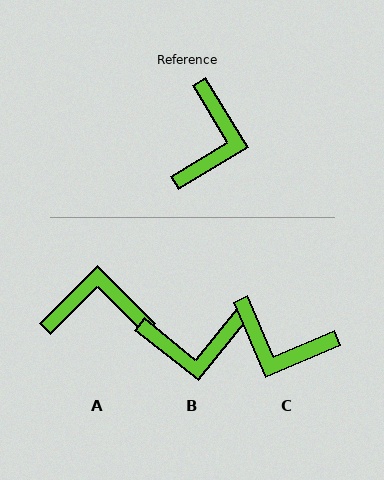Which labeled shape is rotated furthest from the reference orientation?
A, about 104 degrees away.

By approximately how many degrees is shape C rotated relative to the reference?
Approximately 98 degrees clockwise.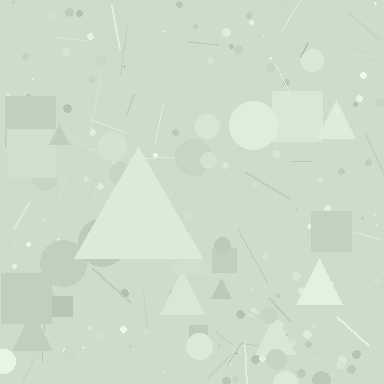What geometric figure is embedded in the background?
A triangle is embedded in the background.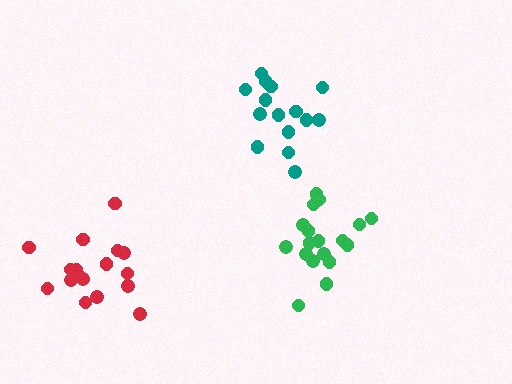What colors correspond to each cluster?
The clusters are colored: red, green, teal.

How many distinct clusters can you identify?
There are 3 distinct clusters.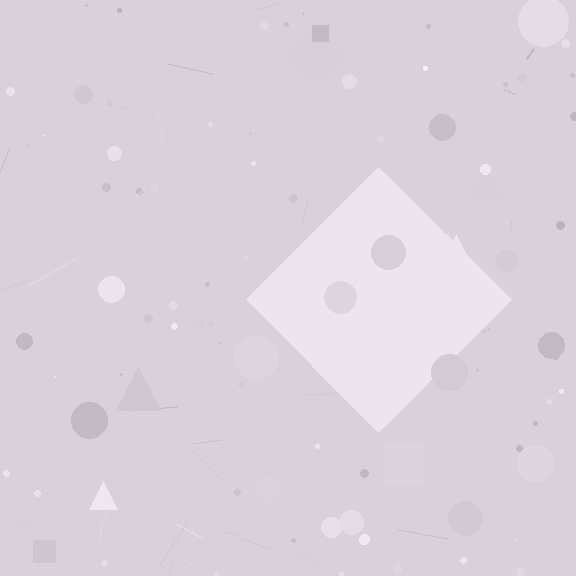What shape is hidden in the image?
A diamond is hidden in the image.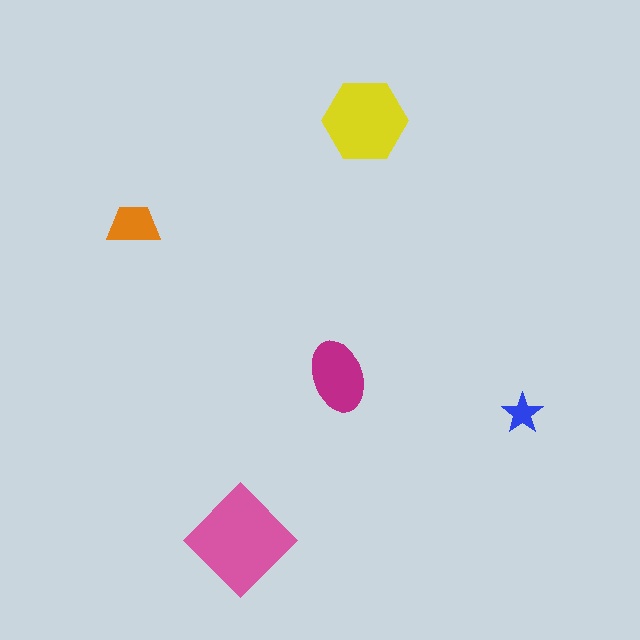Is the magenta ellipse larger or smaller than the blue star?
Larger.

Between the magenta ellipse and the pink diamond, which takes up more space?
The pink diamond.